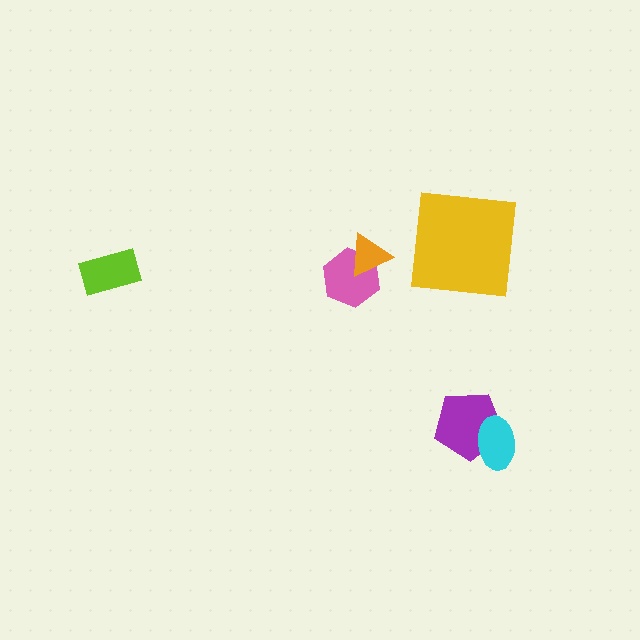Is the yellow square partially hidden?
No, no other shape covers it.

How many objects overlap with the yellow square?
0 objects overlap with the yellow square.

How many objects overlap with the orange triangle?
1 object overlaps with the orange triangle.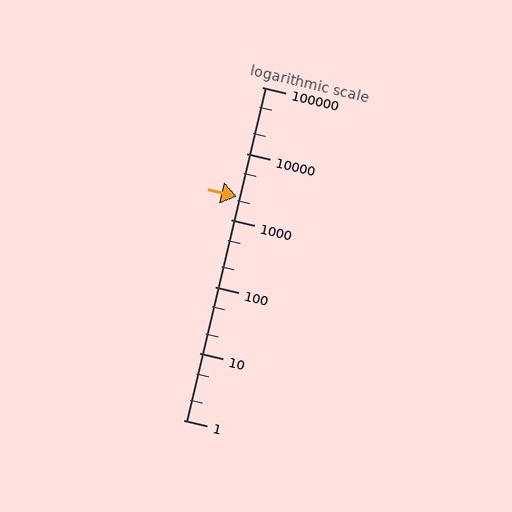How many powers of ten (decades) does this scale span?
The scale spans 5 decades, from 1 to 100000.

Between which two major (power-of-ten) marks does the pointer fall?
The pointer is between 1000 and 10000.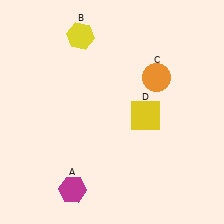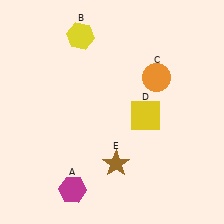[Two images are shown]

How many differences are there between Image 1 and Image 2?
There is 1 difference between the two images.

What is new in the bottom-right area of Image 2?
A brown star (E) was added in the bottom-right area of Image 2.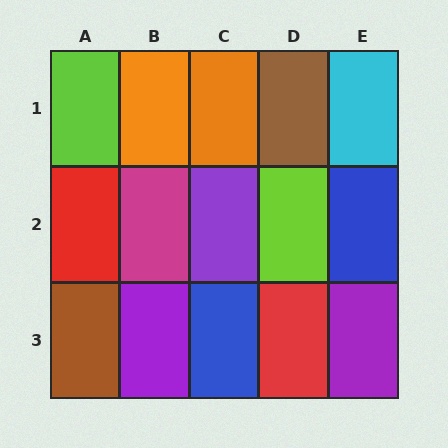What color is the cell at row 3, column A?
Brown.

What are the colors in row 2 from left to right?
Red, magenta, purple, lime, blue.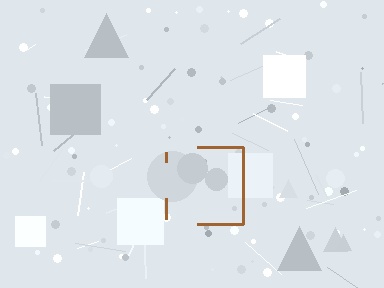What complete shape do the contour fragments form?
The contour fragments form a square.